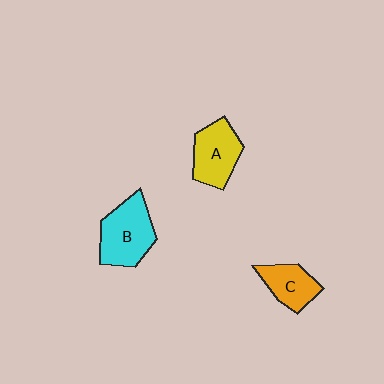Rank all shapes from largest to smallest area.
From largest to smallest: B (cyan), A (yellow), C (orange).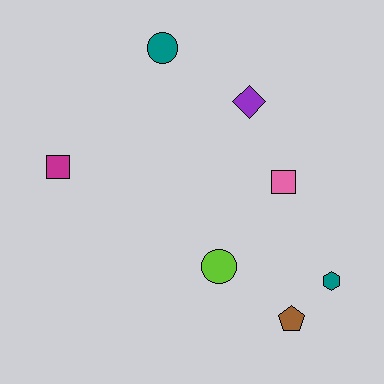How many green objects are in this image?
There are no green objects.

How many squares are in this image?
There are 2 squares.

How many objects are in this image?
There are 7 objects.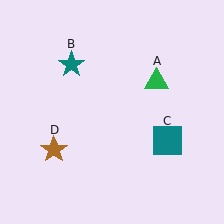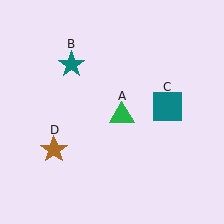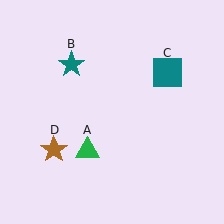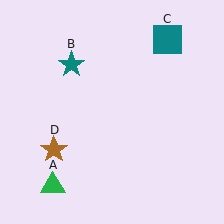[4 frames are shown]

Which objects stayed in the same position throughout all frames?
Teal star (object B) and brown star (object D) remained stationary.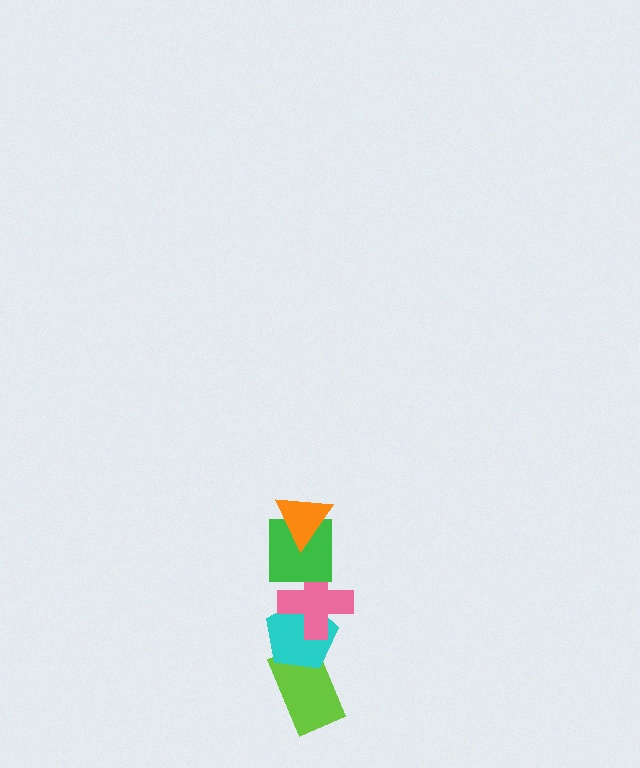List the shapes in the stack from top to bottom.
From top to bottom: the orange triangle, the green square, the pink cross, the cyan pentagon, the lime rectangle.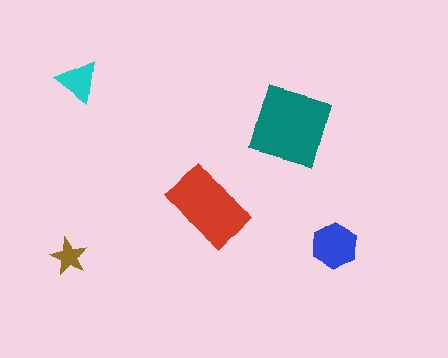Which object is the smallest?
The brown star.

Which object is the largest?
The teal diamond.